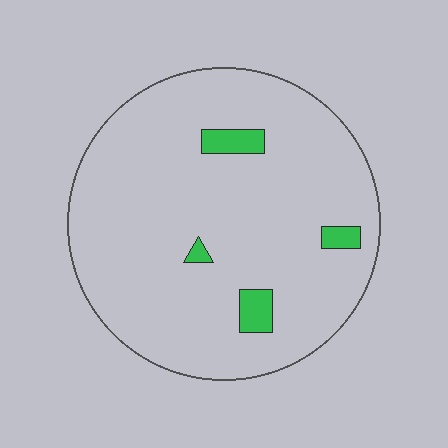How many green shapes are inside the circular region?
4.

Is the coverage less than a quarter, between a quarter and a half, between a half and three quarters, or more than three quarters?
Less than a quarter.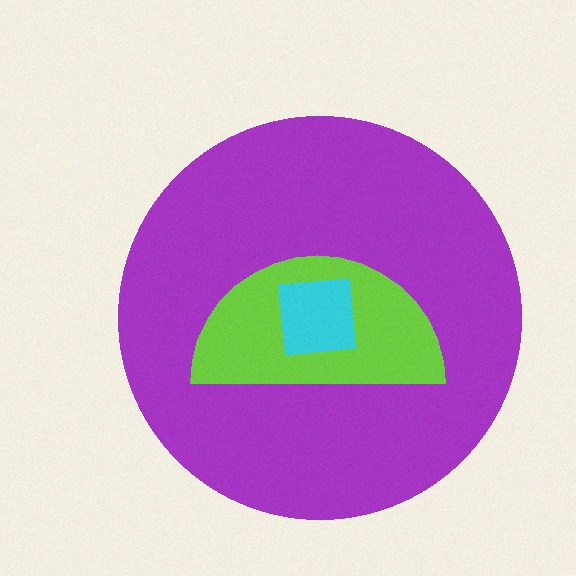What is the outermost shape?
The purple circle.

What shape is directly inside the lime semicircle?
The cyan square.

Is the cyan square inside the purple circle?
Yes.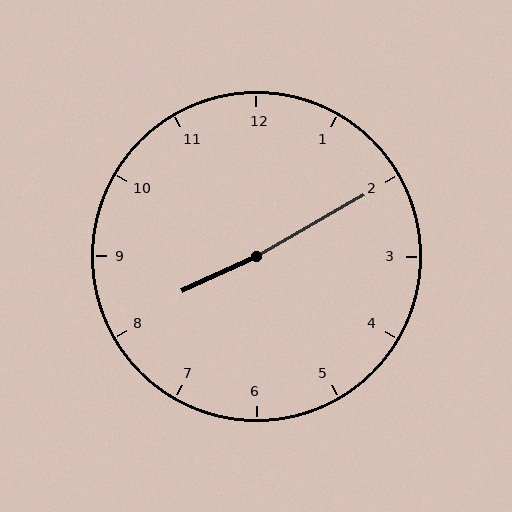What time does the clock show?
8:10.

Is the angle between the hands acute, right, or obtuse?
It is obtuse.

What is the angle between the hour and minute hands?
Approximately 175 degrees.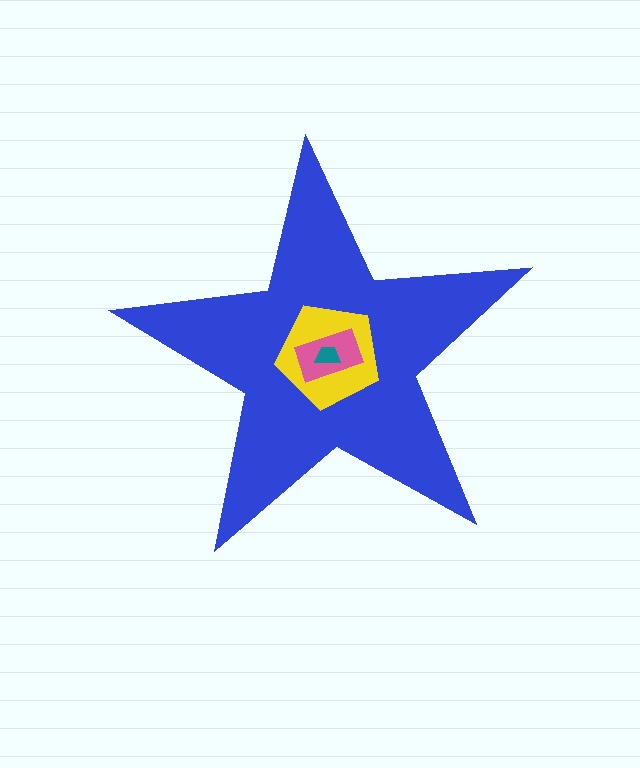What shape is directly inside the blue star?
The yellow pentagon.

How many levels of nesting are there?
4.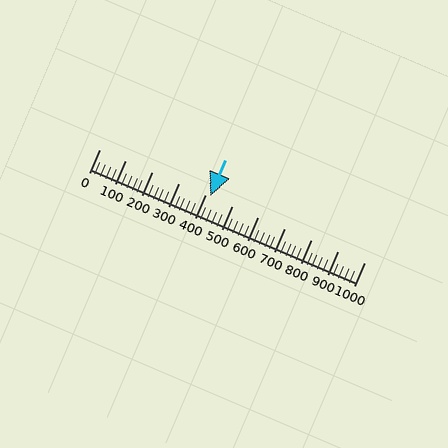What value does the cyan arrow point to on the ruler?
The cyan arrow points to approximately 419.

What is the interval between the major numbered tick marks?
The major tick marks are spaced 100 units apart.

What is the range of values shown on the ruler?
The ruler shows values from 0 to 1000.